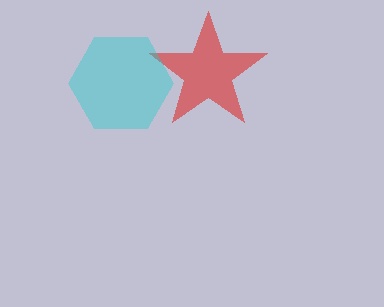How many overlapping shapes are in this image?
There are 2 overlapping shapes in the image.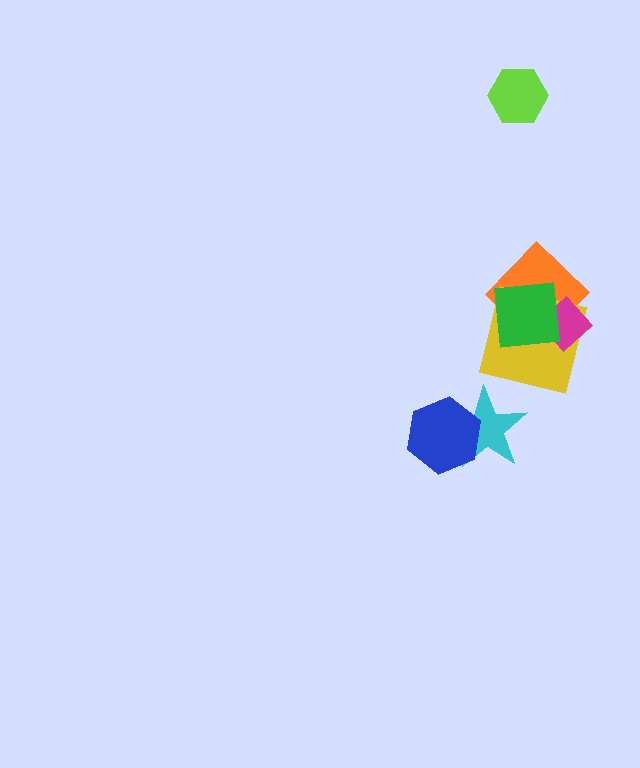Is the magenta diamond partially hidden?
Yes, it is partially covered by another shape.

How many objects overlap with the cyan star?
1 object overlaps with the cyan star.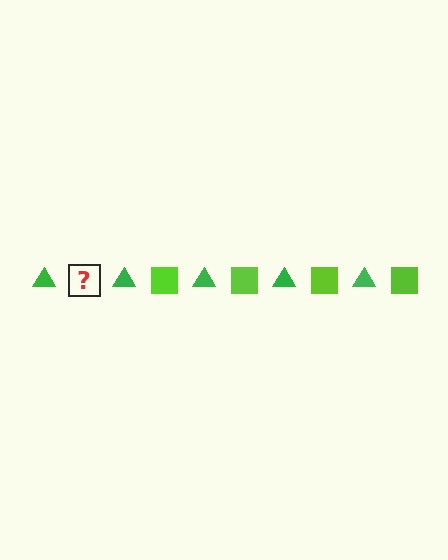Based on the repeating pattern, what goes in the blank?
The blank should be a lime square.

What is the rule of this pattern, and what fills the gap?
The rule is that the pattern alternates between green triangle and lime square. The gap should be filled with a lime square.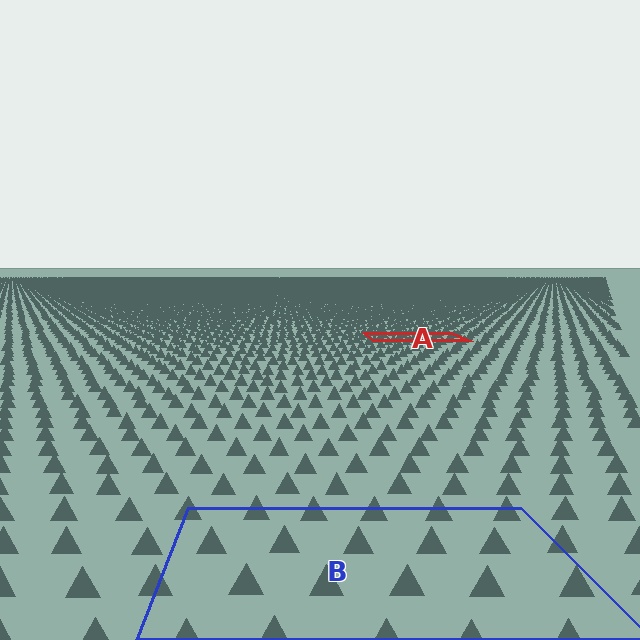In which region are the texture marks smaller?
The texture marks are smaller in region A, because it is farther away.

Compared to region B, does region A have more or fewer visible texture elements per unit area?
Region A has more texture elements per unit area — they are packed more densely because it is farther away.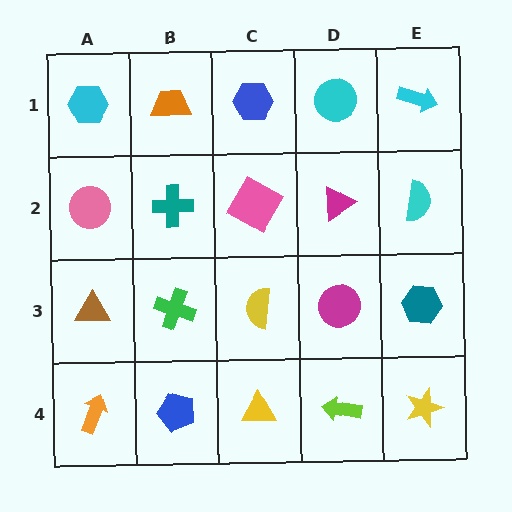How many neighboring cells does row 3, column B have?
4.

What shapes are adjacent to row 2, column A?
A cyan hexagon (row 1, column A), a brown triangle (row 3, column A), a teal cross (row 2, column B).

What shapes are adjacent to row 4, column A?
A brown triangle (row 3, column A), a blue pentagon (row 4, column B).